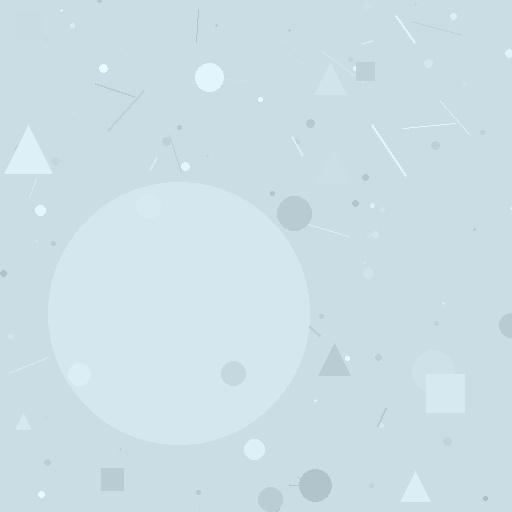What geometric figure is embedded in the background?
A circle is embedded in the background.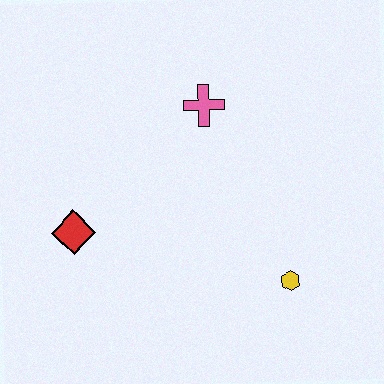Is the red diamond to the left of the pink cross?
Yes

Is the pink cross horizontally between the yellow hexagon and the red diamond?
Yes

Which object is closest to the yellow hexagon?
The pink cross is closest to the yellow hexagon.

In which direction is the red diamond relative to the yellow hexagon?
The red diamond is to the left of the yellow hexagon.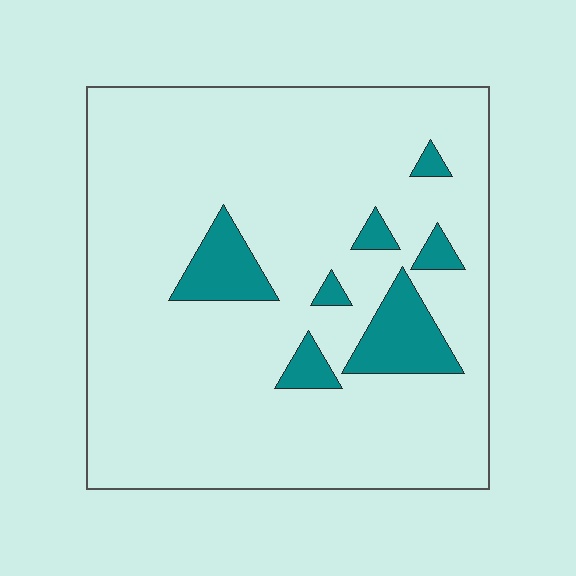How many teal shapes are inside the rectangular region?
7.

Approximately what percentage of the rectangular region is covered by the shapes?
Approximately 10%.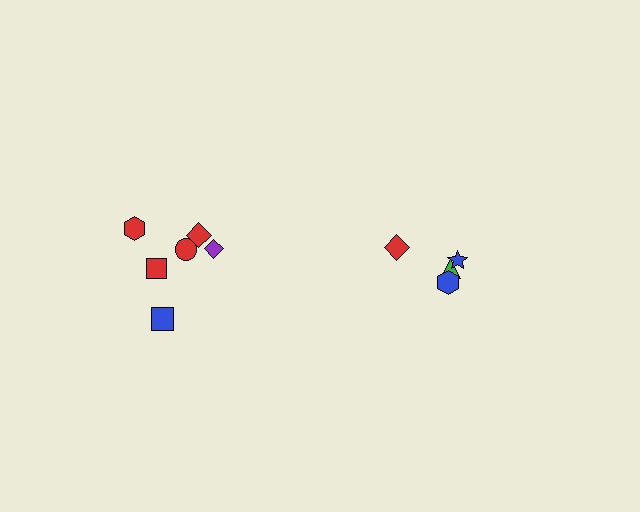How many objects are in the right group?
There are 4 objects.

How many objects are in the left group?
There are 6 objects.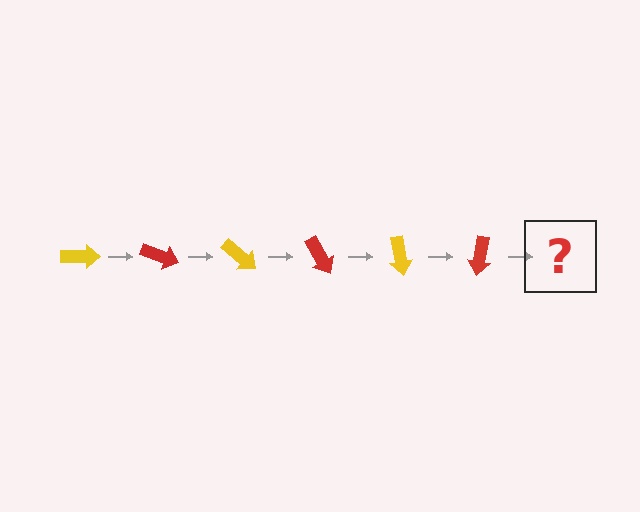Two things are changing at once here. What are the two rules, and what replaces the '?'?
The two rules are that it rotates 20 degrees each step and the color cycles through yellow and red. The '?' should be a yellow arrow, rotated 120 degrees from the start.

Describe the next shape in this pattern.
It should be a yellow arrow, rotated 120 degrees from the start.